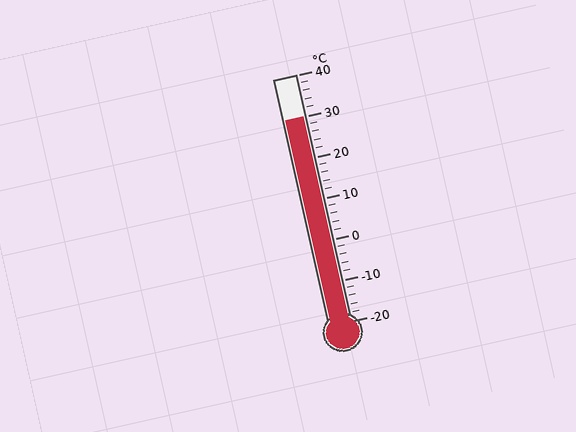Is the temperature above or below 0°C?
The temperature is above 0°C.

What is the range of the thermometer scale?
The thermometer scale ranges from -20°C to 40°C.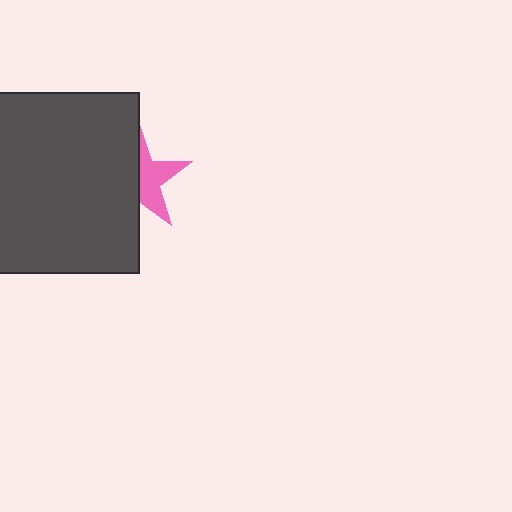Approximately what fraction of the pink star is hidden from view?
Roughly 53% of the pink star is hidden behind the dark gray square.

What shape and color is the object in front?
The object in front is a dark gray square.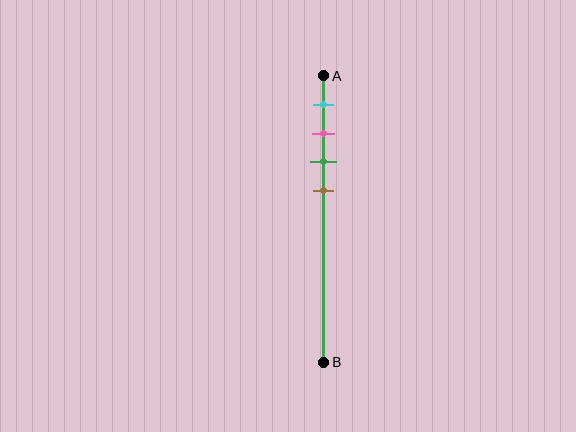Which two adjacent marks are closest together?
The pink and green marks are the closest adjacent pair.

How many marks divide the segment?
There are 4 marks dividing the segment.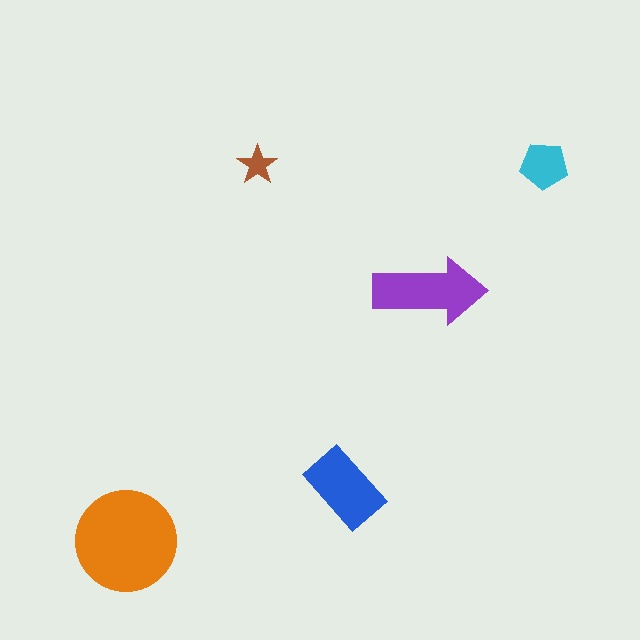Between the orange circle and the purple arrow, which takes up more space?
The orange circle.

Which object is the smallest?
The brown star.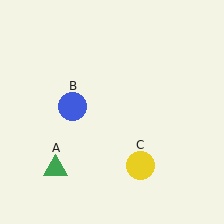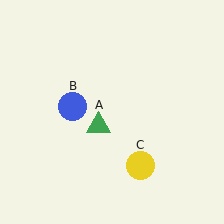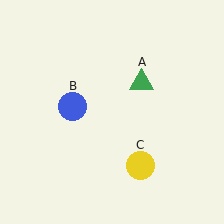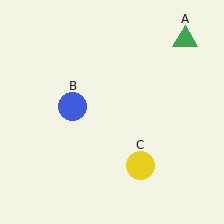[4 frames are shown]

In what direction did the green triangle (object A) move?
The green triangle (object A) moved up and to the right.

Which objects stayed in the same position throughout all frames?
Blue circle (object B) and yellow circle (object C) remained stationary.